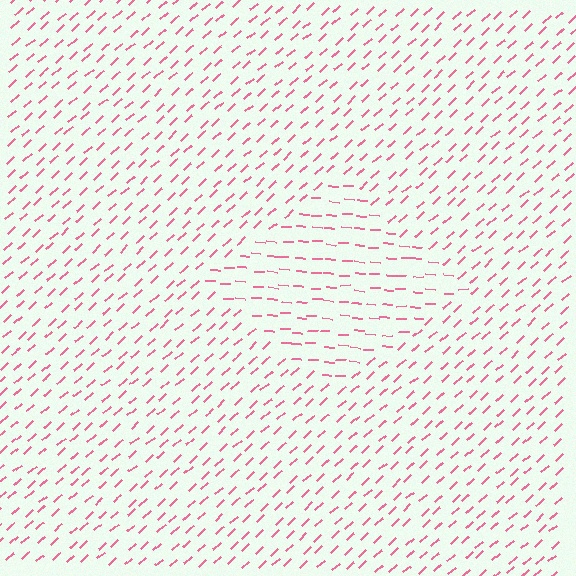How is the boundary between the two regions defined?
The boundary is defined purely by a change in line orientation (approximately 45 degrees difference). All lines are the same color and thickness.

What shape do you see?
I see a diamond.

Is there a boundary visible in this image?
Yes, there is a texture boundary formed by a change in line orientation.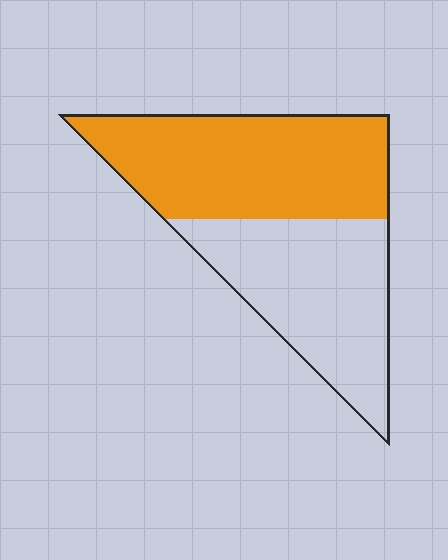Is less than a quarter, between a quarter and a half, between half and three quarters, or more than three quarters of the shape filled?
Between half and three quarters.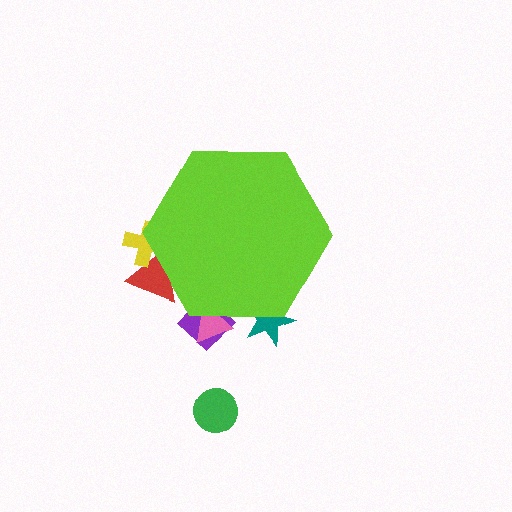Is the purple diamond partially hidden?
Yes, the purple diamond is partially hidden behind the lime hexagon.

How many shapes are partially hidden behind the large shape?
5 shapes are partially hidden.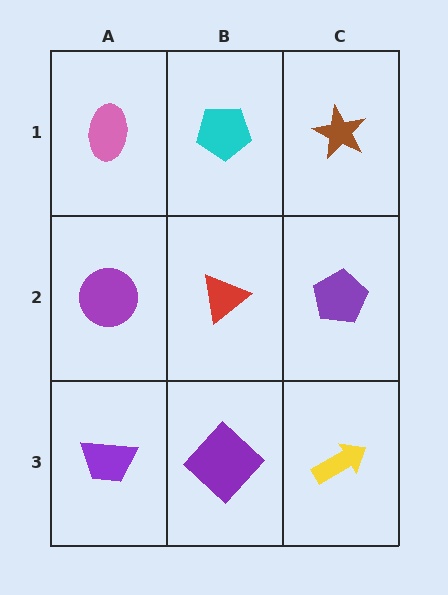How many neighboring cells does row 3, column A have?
2.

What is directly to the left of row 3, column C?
A purple diamond.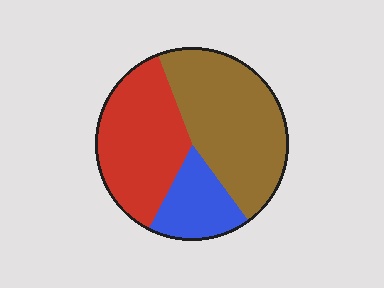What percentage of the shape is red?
Red covers roughly 35% of the shape.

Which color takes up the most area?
Brown, at roughly 45%.